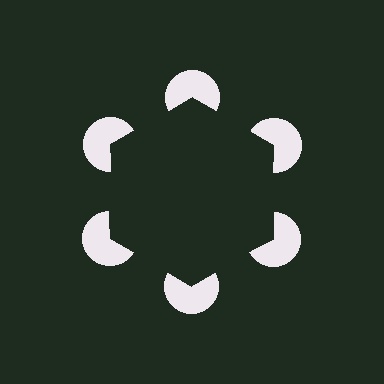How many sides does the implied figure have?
6 sides.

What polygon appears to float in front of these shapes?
An illusory hexagon — its edges are inferred from the aligned wedge cuts in the pac-man discs, not physically drawn.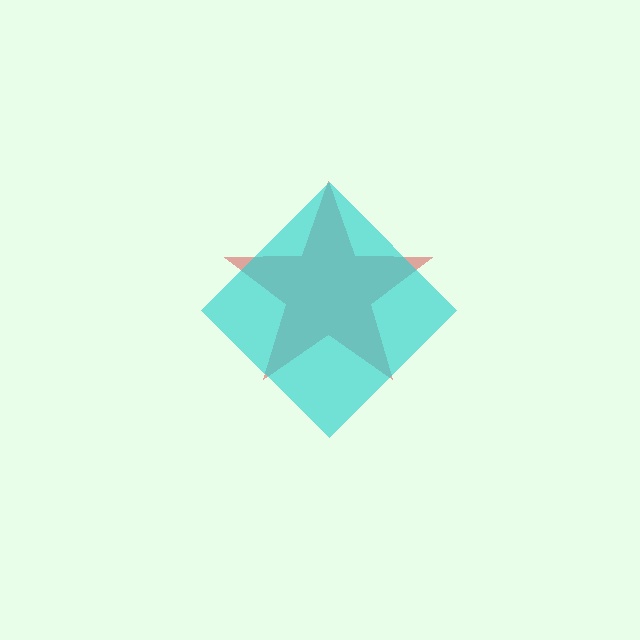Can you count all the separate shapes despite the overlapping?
Yes, there are 2 separate shapes.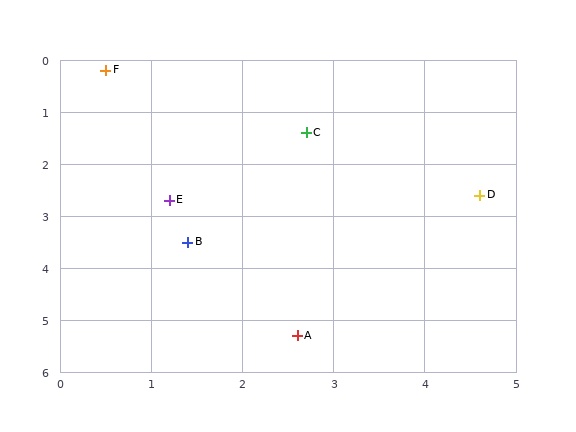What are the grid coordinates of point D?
Point D is at approximately (4.6, 2.6).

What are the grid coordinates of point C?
Point C is at approximately (2.7, 1.4).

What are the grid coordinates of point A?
Point A is at approximately (2.6, 5.3).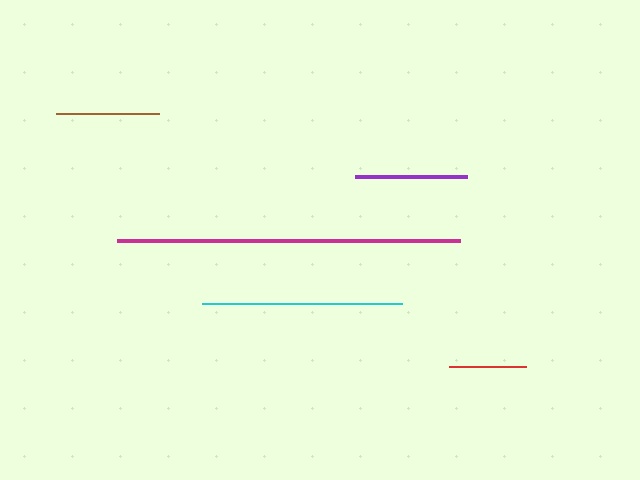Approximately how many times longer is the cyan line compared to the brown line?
The cyan line is approximately 1.9 times the length of the brown line.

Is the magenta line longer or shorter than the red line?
The magenta line is longer than the red line.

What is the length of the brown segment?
The brown segment is approximately 103 pixels long.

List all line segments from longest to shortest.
From longest to shortest: magenta, cyan, purple, brown, red.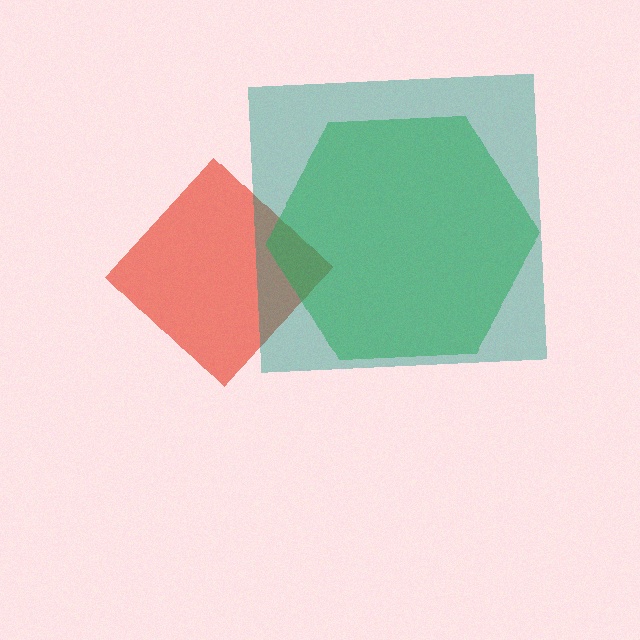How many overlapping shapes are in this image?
There are 3 overlapping shapes in the image.